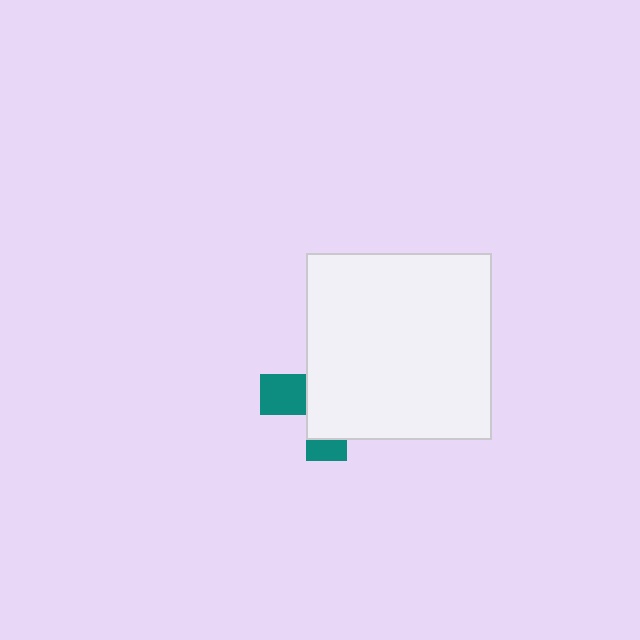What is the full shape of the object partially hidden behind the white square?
The partially hidden object is a teal cross.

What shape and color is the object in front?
The object in front is a white square.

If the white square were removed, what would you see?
You would see the complete teal cross.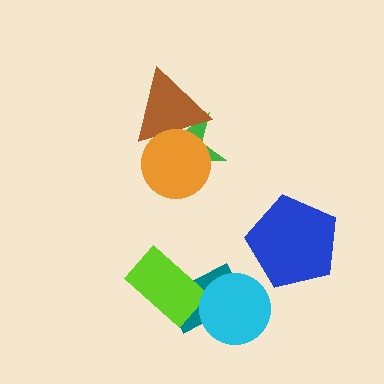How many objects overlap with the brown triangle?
2 objects overlap with the brown triangle.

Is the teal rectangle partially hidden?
Yes, it is partially covered by another shape.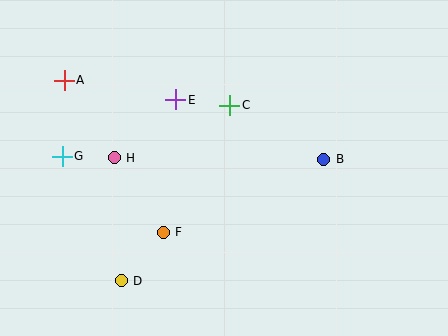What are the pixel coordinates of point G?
Point G is at (62, 156).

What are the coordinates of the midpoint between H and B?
The midpoint between H and B is at (219, 159).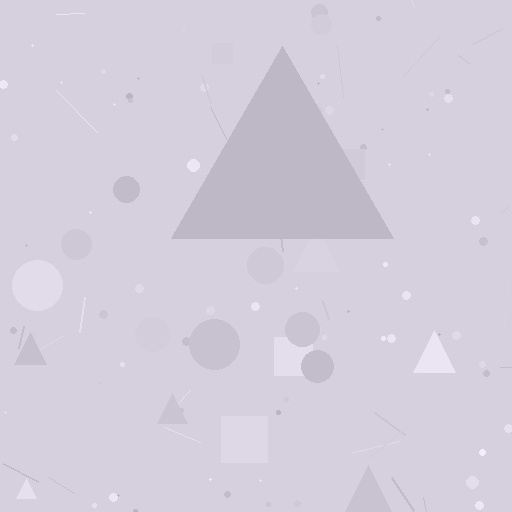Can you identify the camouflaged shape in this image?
The camouflaged shape is a triangle.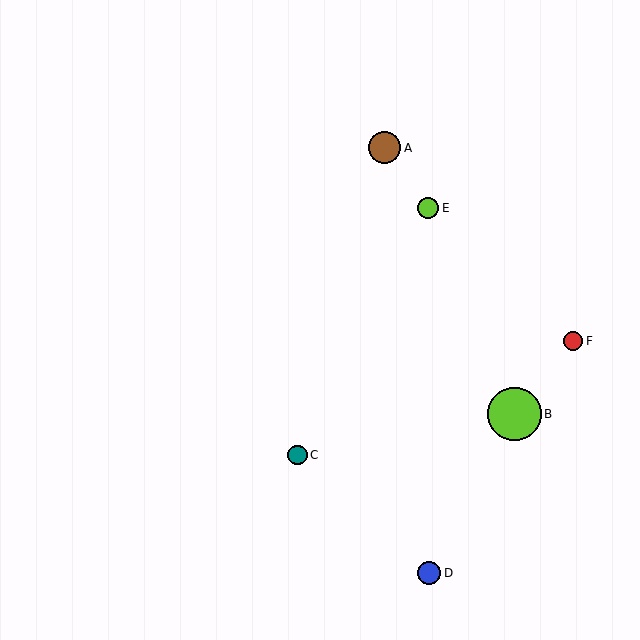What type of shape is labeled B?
Shape B is a lime circle.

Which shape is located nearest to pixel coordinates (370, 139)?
The brown circle (labeled A) at (385, 148) is nearest to that location.